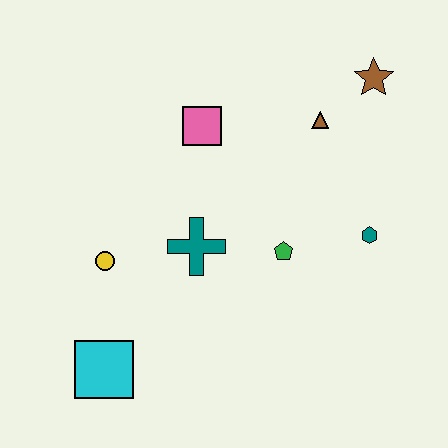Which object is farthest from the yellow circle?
The brown star is farthest from the yellow circle.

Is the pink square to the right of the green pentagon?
No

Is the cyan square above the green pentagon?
No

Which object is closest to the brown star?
The brown triangle is closest to the brown star.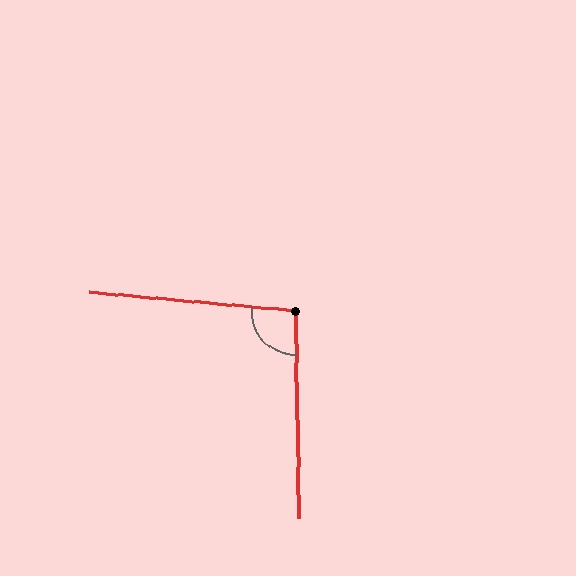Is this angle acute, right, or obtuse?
It is obtuse.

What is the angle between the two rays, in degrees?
Approximately 96 degrees.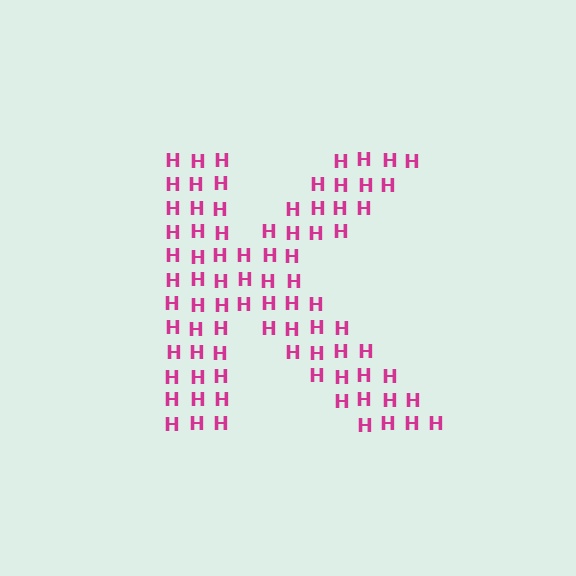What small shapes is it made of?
It is made of small letter H's.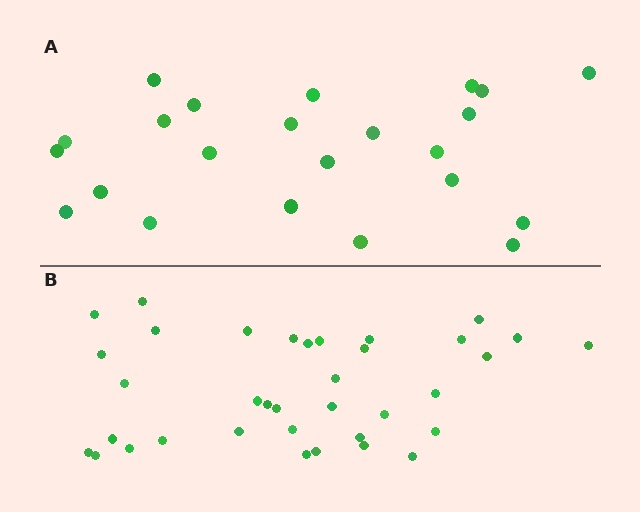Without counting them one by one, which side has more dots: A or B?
Region B (the bottom region) has more dots.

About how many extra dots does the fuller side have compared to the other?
Region B has approximately 15 more dots than region A.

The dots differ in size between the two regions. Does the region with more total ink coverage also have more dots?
No. Region A has more total ink coverage because its dots are larger, but region B actually contains more individual dots. Total area can be misleading — the number of items is what matters here.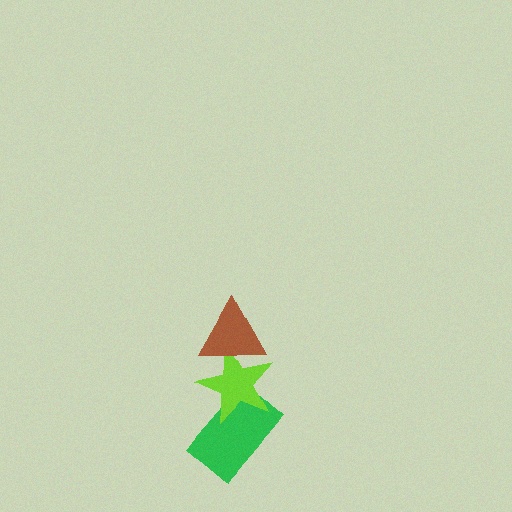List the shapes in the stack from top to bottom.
From top to bottom: the brown triangle, the lime star, the green rectangle.